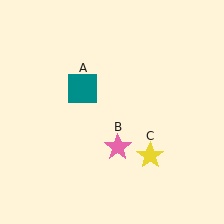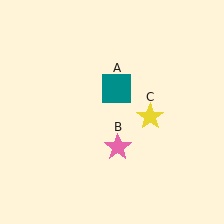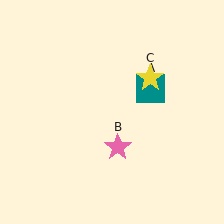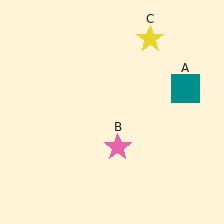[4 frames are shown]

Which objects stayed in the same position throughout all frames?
Pink star (object B) remained stationary.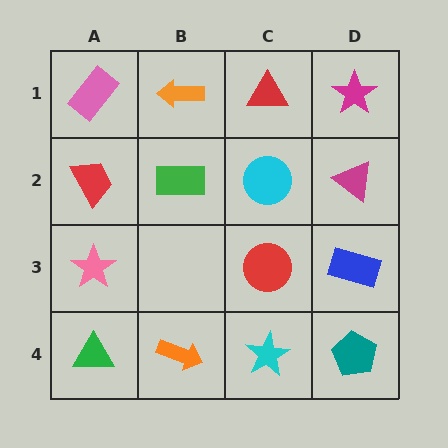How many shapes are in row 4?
4 shapes.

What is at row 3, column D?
A blue rectangle.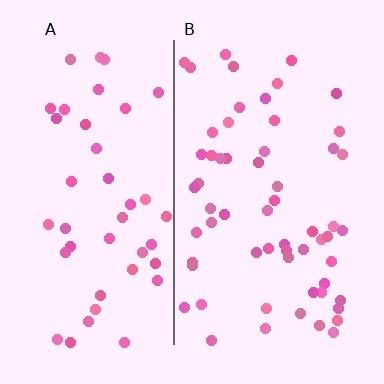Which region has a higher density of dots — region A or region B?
B (the right).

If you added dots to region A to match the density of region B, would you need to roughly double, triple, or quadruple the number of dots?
Approximately double.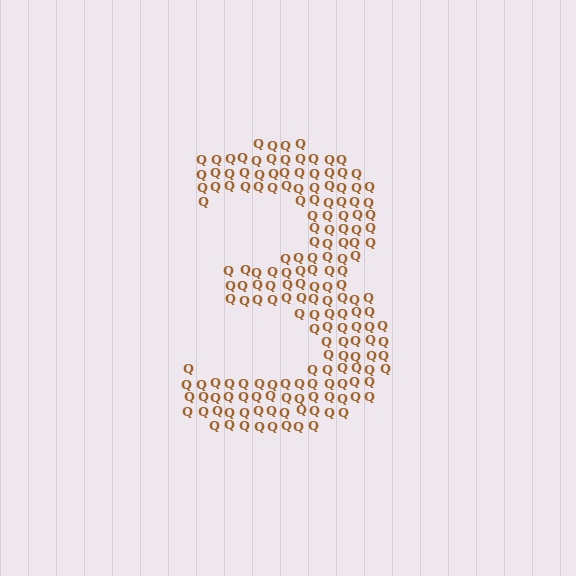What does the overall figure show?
The overall figure shows the digit 3.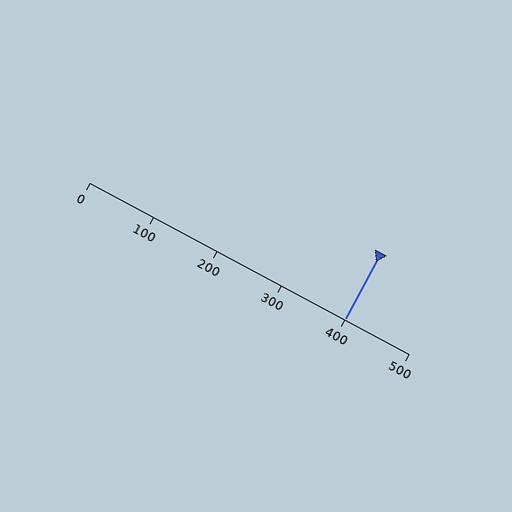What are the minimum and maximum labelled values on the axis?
The axis runs from 0 to 500.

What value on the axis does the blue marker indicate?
The marker indicates approximately 400.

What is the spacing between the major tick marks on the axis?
The major ticks are spaced 100 apart.